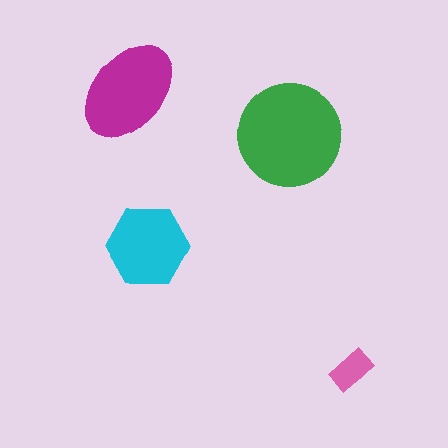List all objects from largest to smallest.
The green circle, the magenta ellipse, the cyan hexagon, the pink rectangle.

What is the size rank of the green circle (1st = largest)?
1st.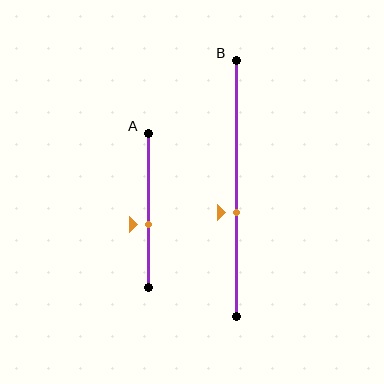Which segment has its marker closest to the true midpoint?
Segment A has its marker closest to the true midpoint.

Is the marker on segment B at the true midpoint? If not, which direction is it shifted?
No, the marker on segment B is shifted downward by about 9% of the segment length.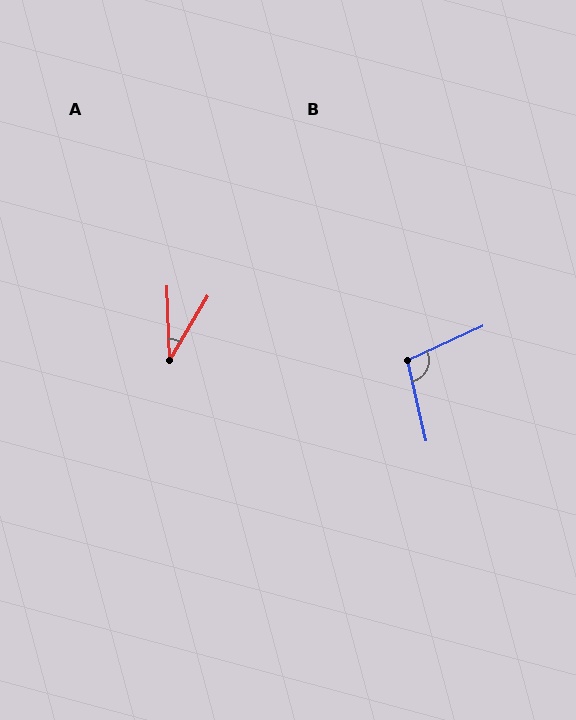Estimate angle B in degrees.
Approximately 102 degrees.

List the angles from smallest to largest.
A (33°), B (102°).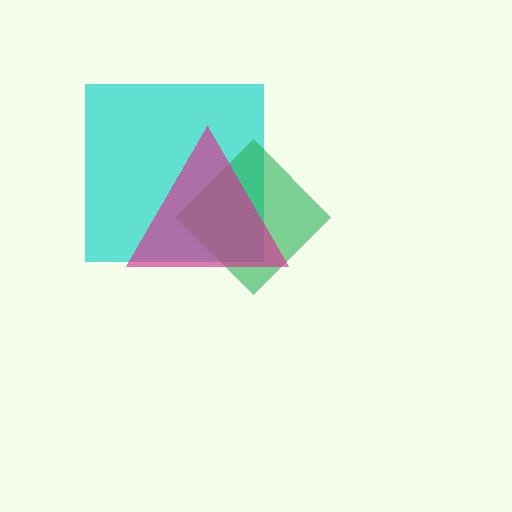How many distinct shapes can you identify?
There are 3 distinct shapes: a cyan square, a green diamond, a magenta triangle.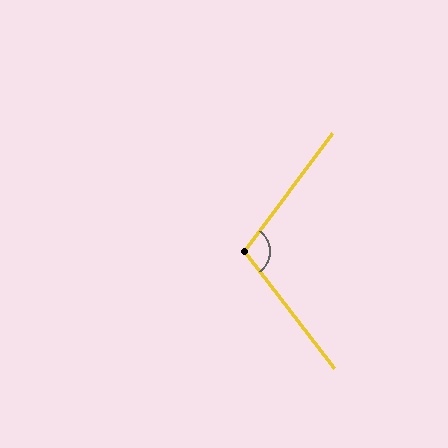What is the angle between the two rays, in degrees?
Approximately 106 degrees.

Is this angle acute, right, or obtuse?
It is obtuse.